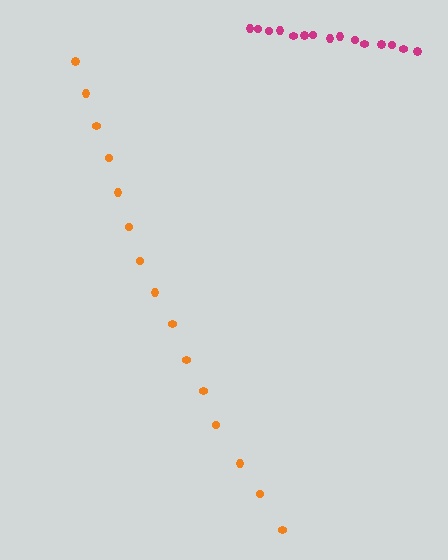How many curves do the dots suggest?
There are 2 distinct paths.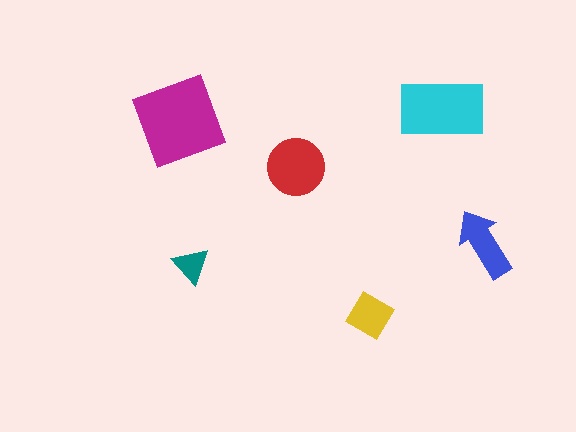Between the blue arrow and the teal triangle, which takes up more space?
The blue arrow.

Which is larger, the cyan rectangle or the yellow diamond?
The cyan rectangle.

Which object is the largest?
The magenta diamond.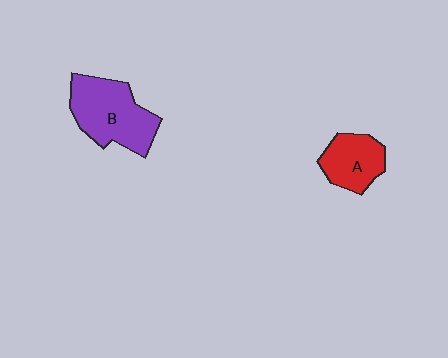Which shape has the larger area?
Shape B (purple).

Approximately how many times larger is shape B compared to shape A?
Approximately 1.6 times.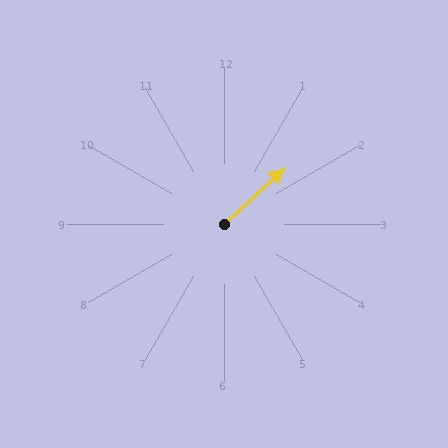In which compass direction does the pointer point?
Northeast.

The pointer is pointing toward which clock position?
Roughly 2 o'clock.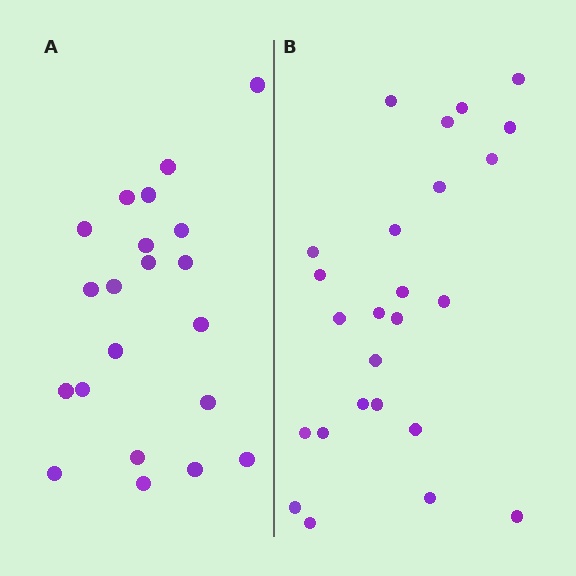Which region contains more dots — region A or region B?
Region B (the right region) has more dots.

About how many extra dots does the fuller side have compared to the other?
Region B has about 4 more dots than region A.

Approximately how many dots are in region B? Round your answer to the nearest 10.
About 20 dots. (The exact count is 25, which rounds to 20.)